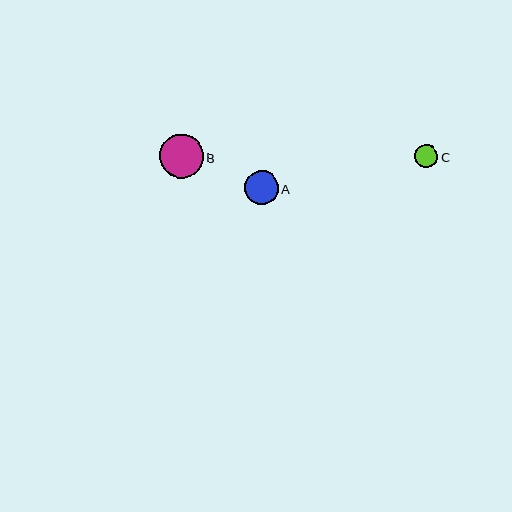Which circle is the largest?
Circle B is the largest with a size of approximately 44 pixels.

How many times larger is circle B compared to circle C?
Circle B is approximately 1.9 times the size of circle C.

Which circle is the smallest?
Circle C is the smallest with a size of approximately 23 pixels.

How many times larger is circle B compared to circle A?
Circle B is approximately 1.3 times the size of circle A.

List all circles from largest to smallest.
From largest to smallest: B, A, C.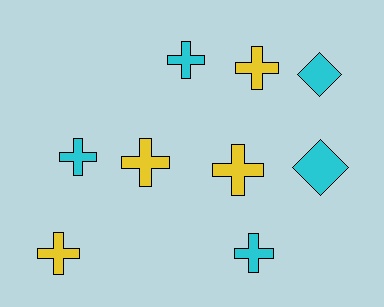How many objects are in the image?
There are 9 objects.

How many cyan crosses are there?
There are 3 cyan crosses.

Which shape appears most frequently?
Cross, with 7 objects.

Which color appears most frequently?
Cyan, with 5 objects.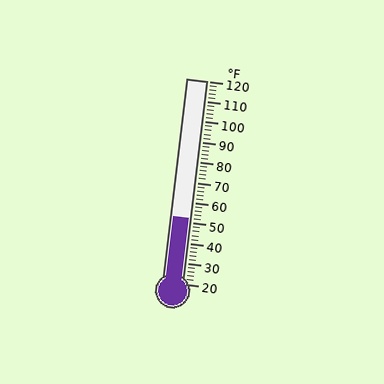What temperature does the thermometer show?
The thermometer shows approximately 52°F.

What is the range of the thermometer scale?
The thermometer scale ranges from 20°F to 120°F.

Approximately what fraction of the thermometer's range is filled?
The thermometer is filled to approximately 30% of its range.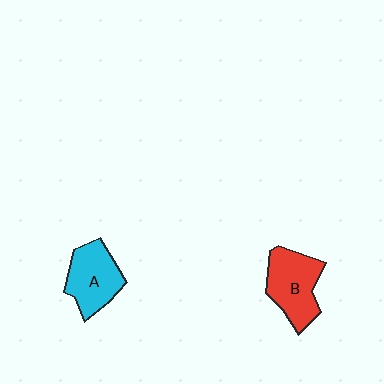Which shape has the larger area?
Shape B (red).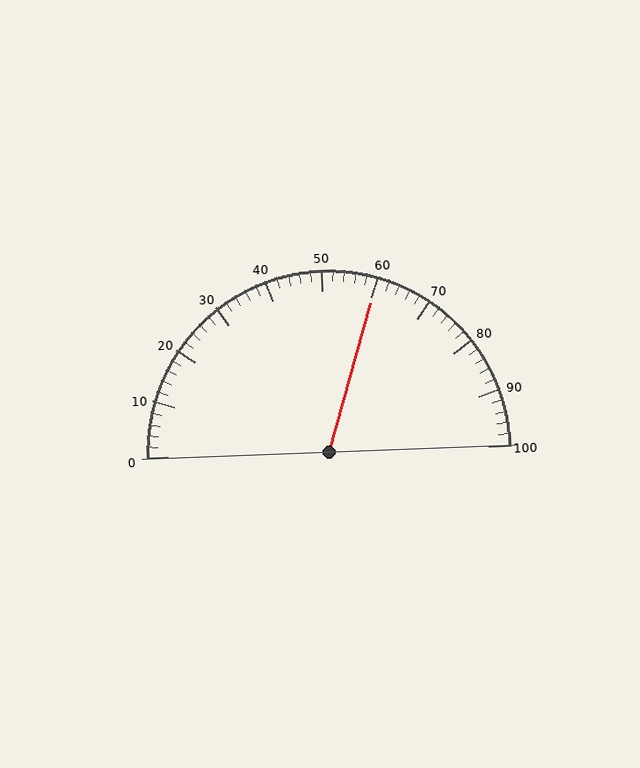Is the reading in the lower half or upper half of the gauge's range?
The reading is in the upper half of the range (0 to 100).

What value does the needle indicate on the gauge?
The needle indicates approximately 60.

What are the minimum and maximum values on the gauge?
The gauge ranges from 0 to 100.